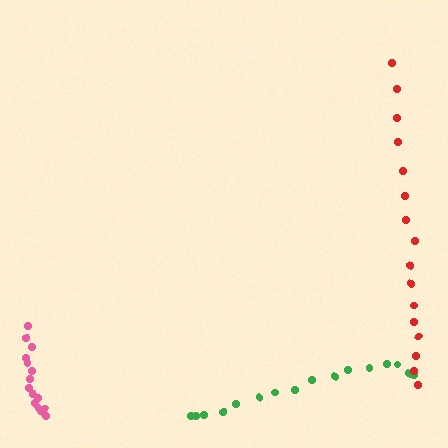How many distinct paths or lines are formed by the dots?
There are 3 distinct paths.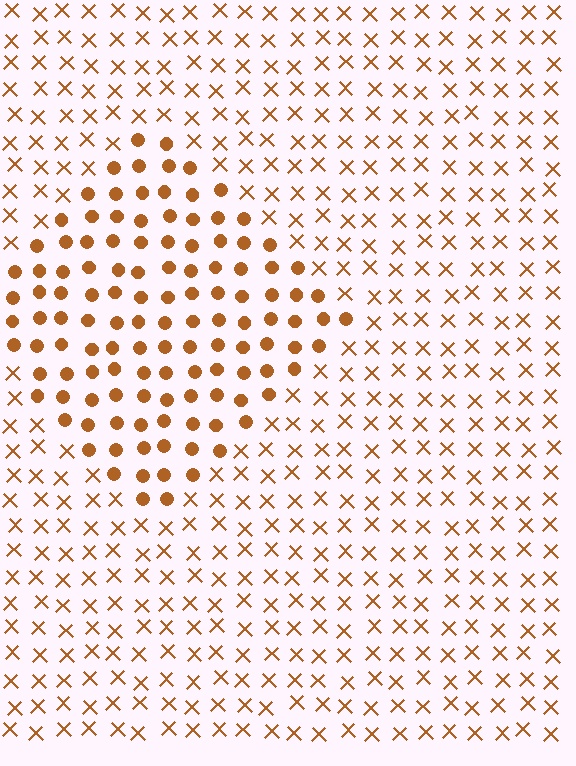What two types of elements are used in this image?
The image uses circles inside the diamond region and X marks outside it.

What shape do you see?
I see a diamond.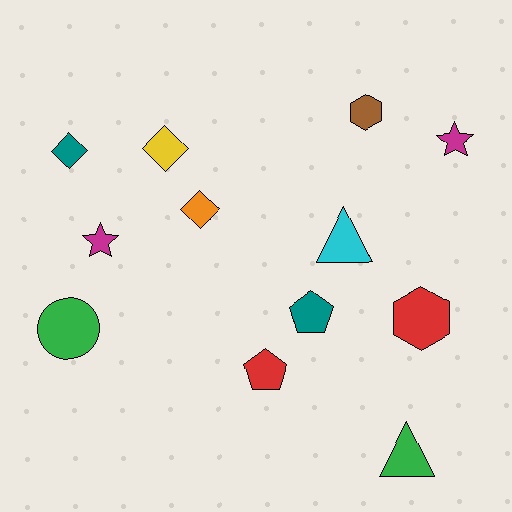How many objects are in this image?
There are 12 objects.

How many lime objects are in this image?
There are no lime objects.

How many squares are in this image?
There are no squares.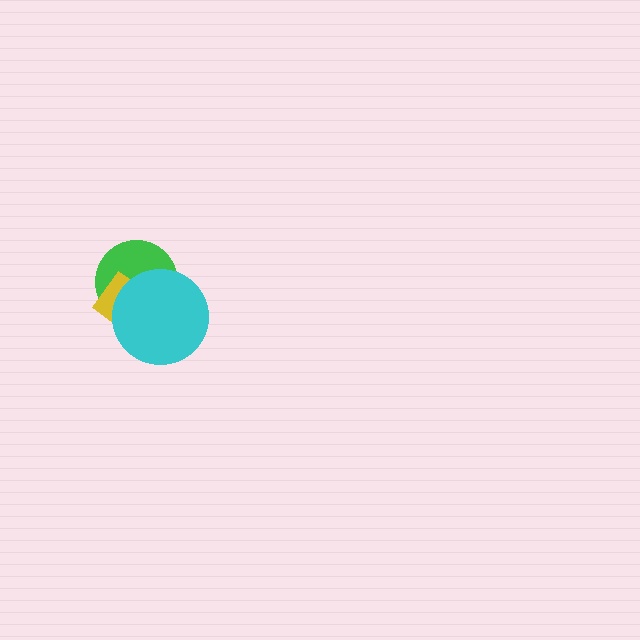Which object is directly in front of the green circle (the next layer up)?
The yellow diamond is directly in front of the green circle.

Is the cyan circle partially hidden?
No, no other shape covers it.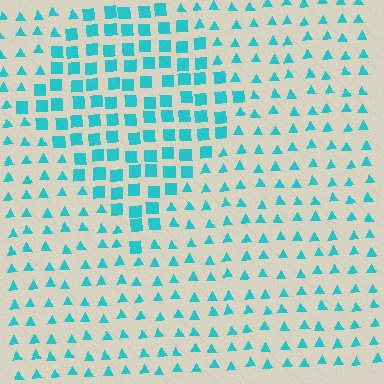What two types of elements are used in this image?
The image uses squares inside the diamond region and triangles outside it.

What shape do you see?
I see a diamond.